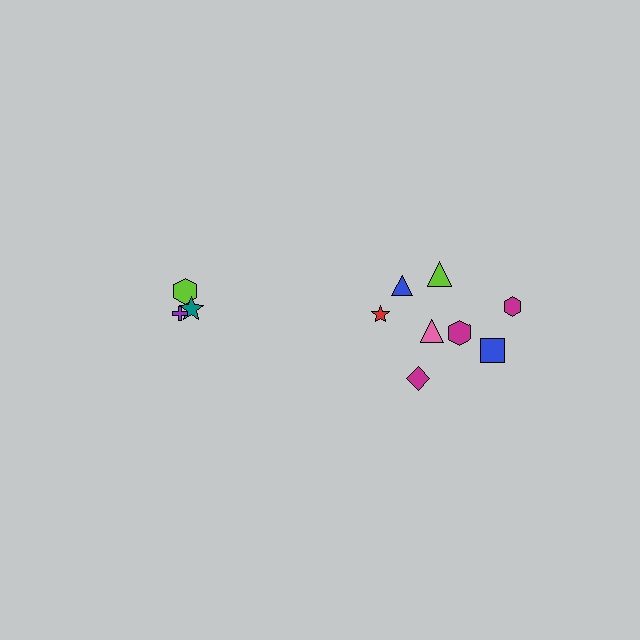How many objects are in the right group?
There are 8 objects.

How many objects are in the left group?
There are 3 objects.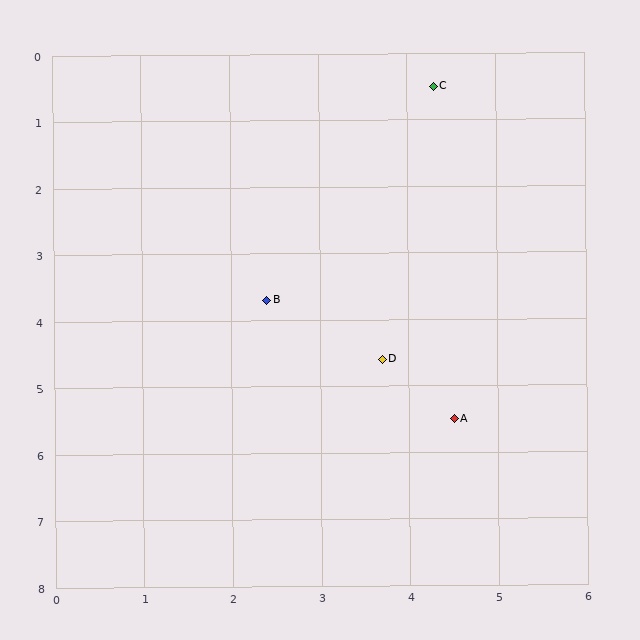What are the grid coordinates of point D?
Point D is at approximately (3.7, 4.6).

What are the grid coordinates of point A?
Point A is at approximately (4.5, 5.5).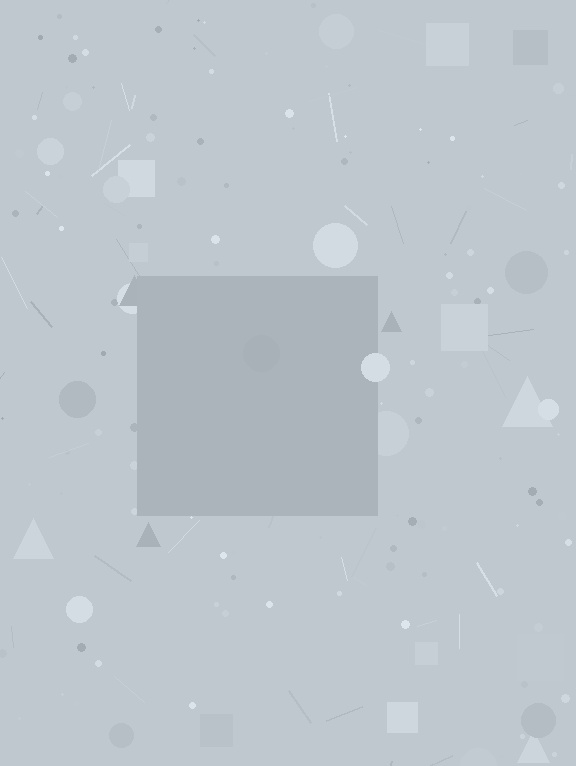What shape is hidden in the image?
A square is hidden in the image.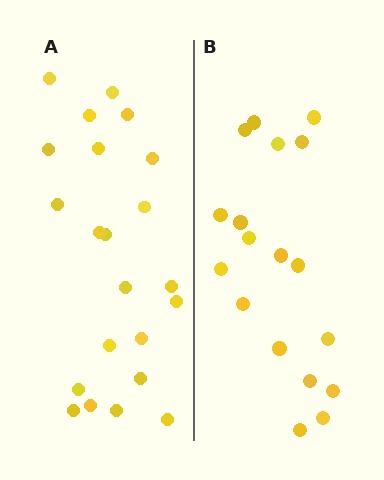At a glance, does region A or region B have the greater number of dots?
Region A (the left region) has more dots.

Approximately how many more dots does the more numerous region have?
Region A has about 4 more dots than region B.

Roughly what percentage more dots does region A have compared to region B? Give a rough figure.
About 20% more.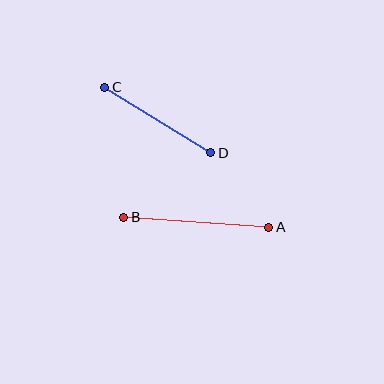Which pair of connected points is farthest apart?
Points A and B are farthest apart.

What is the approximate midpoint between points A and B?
The midpoint is at approximately (196, 222) pixels.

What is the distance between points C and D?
The distance is approximately 125 pixels.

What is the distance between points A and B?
The distance is approximately 146 pixels.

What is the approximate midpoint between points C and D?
The midpoint is at approximately (158, 120) pixels.